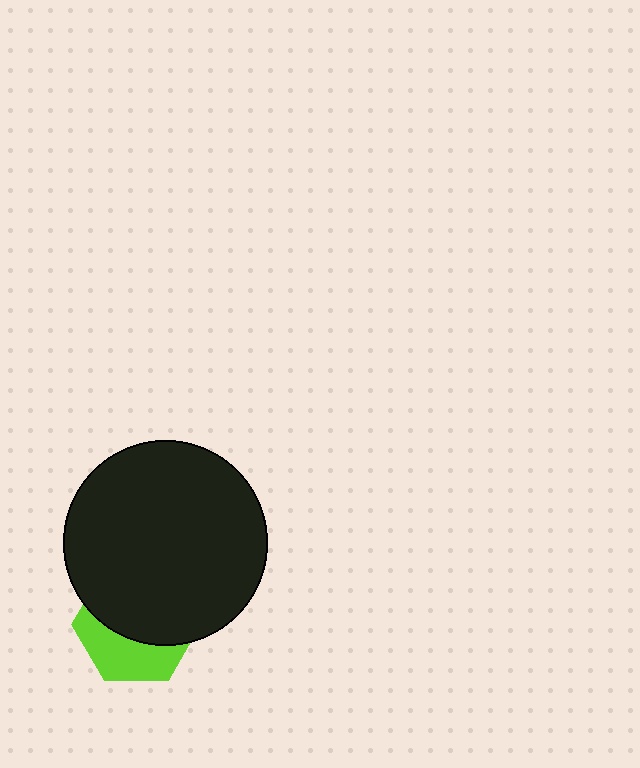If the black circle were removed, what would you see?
You would see the complete lime hexagon.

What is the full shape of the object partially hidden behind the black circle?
The partially hidden object is a lime hexagon.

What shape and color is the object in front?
The object in front is a black circle.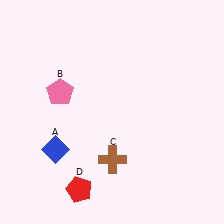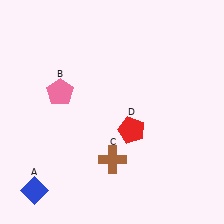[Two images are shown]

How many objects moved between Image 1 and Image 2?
2 objects moved between the two images.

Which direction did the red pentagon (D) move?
The red pentagon (D) moved up.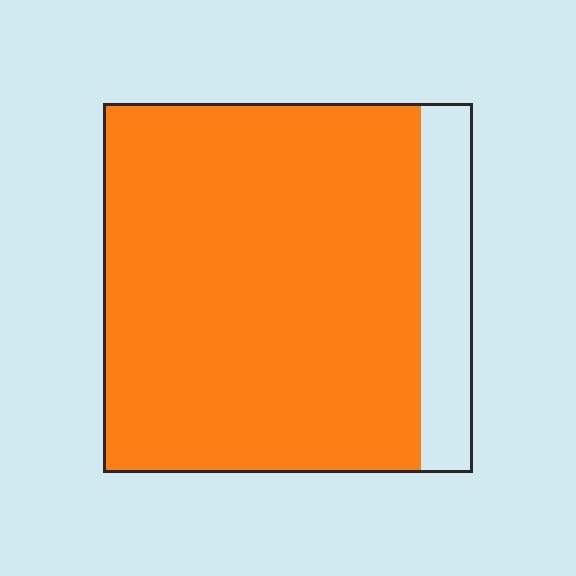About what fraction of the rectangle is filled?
About seven eighths (7/8).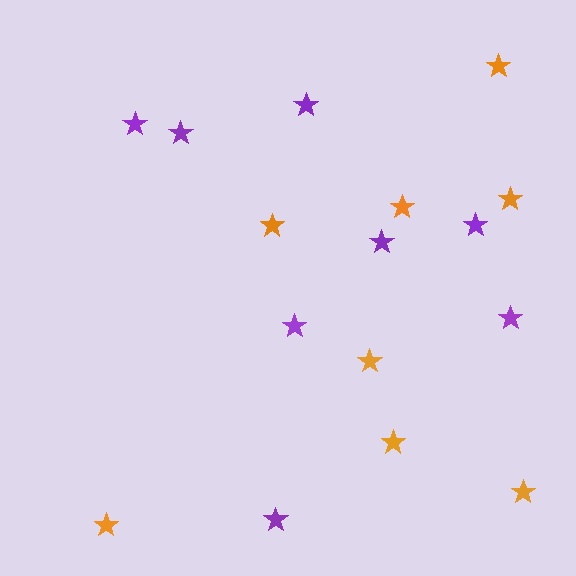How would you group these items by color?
There are 2 groups: one group of purple stars (8) and one group of orange stars (8).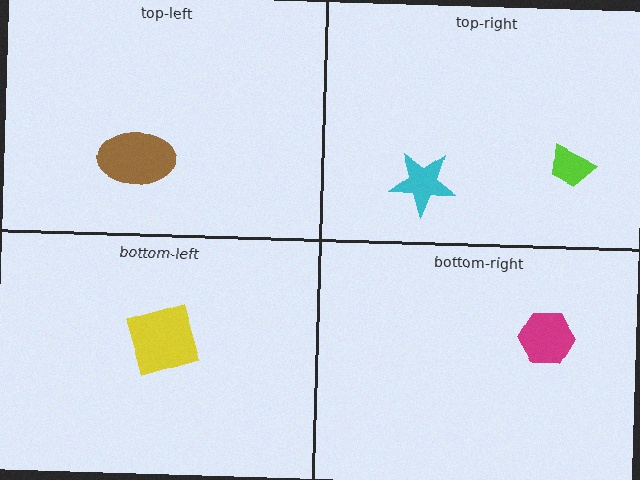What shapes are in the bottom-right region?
The magenta hexagon.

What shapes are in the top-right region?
The cyan star, the lime trapezoid.